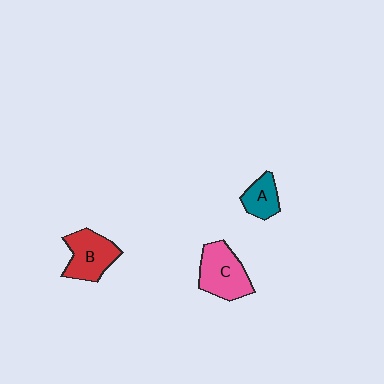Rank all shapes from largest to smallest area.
From largest to smallest: C (pink), B (red), A (teal).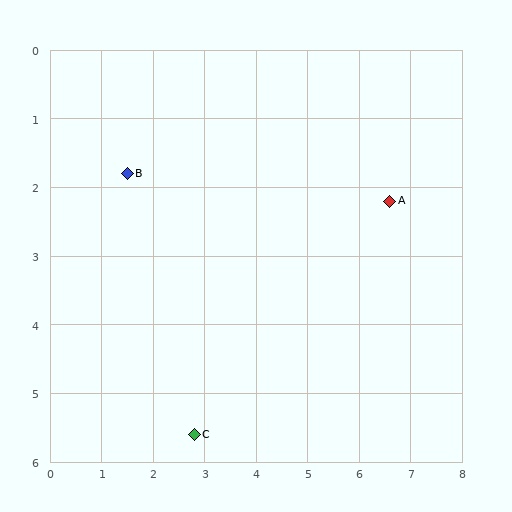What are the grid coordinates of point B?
Point B is at approximately (1.5, 1.8).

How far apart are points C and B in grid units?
Points C and B are about 4.0 grid units apart.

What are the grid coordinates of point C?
Point C is at approximately (2.8, 5.6).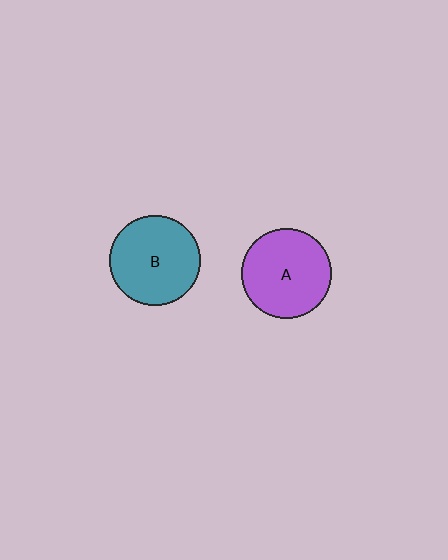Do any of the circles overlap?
No, none of the circles overlap.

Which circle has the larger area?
Circle B (teal).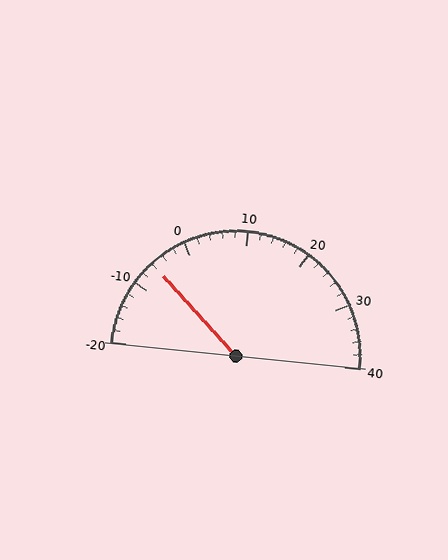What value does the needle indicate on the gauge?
The needle indicates approximately -6.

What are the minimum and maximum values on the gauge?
The gauge ranges from -20 to 40.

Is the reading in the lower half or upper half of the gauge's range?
The reading is in the lower half of the range (-20 to 40).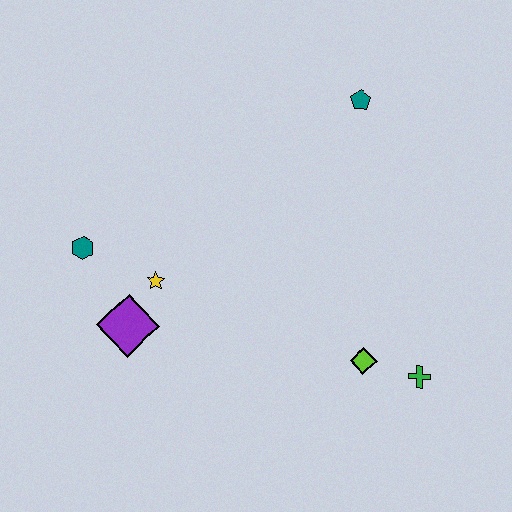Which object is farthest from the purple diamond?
The teal pentagon is farthest from the purple diamond.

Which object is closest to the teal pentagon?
The lime diamond is closest to the teal pentagon.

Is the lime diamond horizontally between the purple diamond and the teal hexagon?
No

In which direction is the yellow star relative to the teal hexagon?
The yellow star is to the right of the teal hexagon.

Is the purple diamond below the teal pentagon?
Yes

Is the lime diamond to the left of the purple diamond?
No